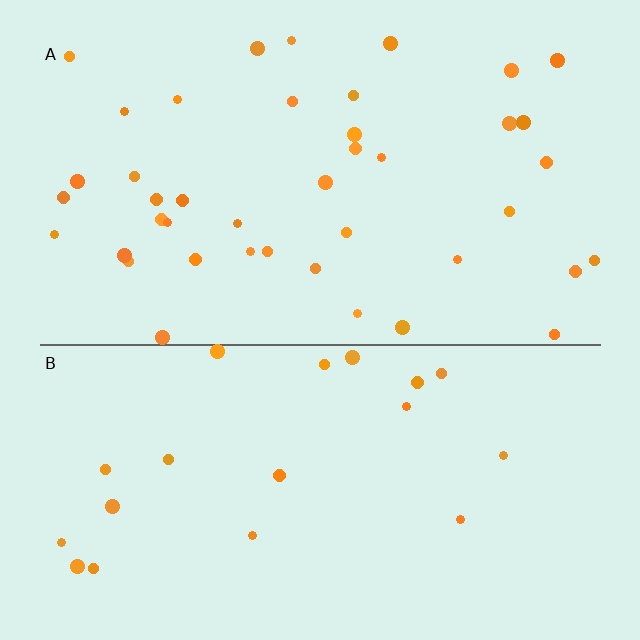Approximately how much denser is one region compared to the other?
Approximately 2.1× — region A over region B.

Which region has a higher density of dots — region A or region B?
A (the top).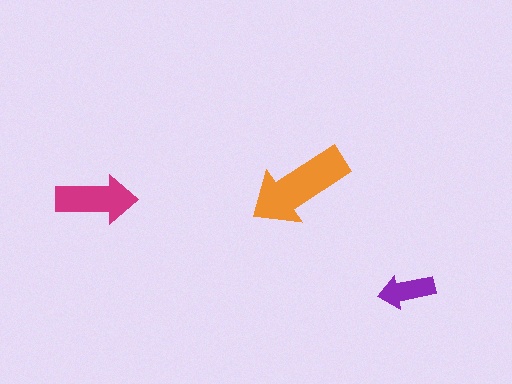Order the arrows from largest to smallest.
the orange one, the magenta one, the purple one.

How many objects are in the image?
There are 3 objects in the image.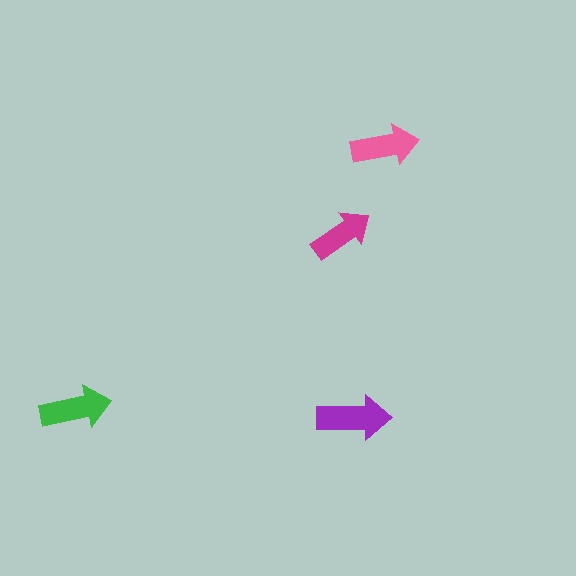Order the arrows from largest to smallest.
the purple one, the green one, the pink one, the magenta one.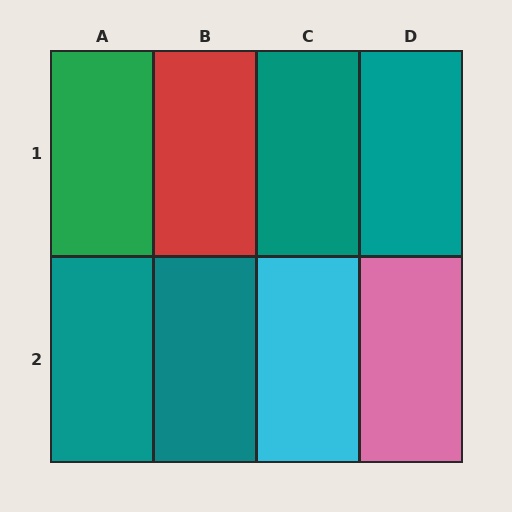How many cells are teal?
4 cells are teal.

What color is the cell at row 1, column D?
Teal.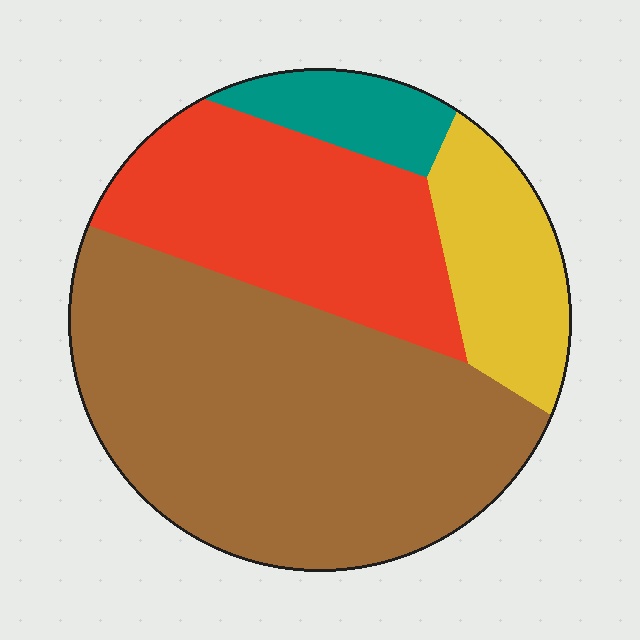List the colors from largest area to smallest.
From largest to smallest: brown, red, yellow, teal.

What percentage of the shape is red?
Red covers 27% of the shape.